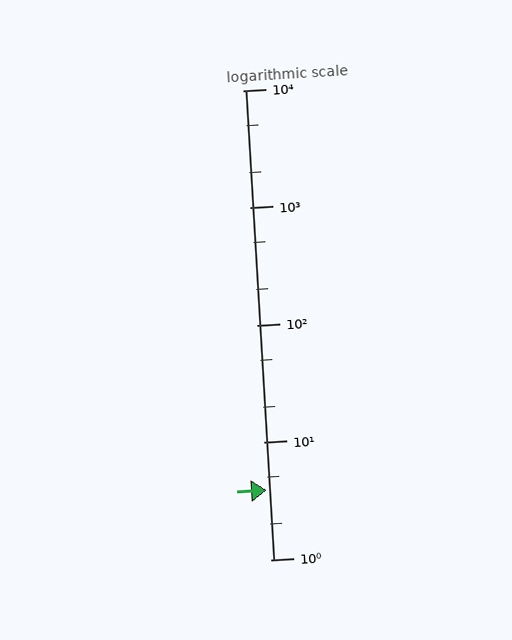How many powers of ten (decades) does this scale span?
The scale spans 4 decades, from 1 to 10000.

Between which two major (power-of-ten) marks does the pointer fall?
The pointer is between 1 and 10.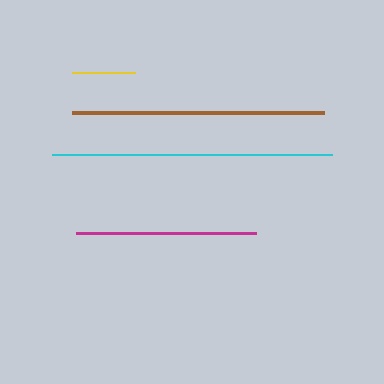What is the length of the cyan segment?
The cyan segment is approximately 280 pixels long.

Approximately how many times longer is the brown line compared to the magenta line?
The brown line is approximately 1.4 times the length of the magenta line.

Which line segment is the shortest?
The yellow line is the shortest at approximately 63 pixels.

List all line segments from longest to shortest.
From longest to shortest: cyan, brown, magenta, yellow.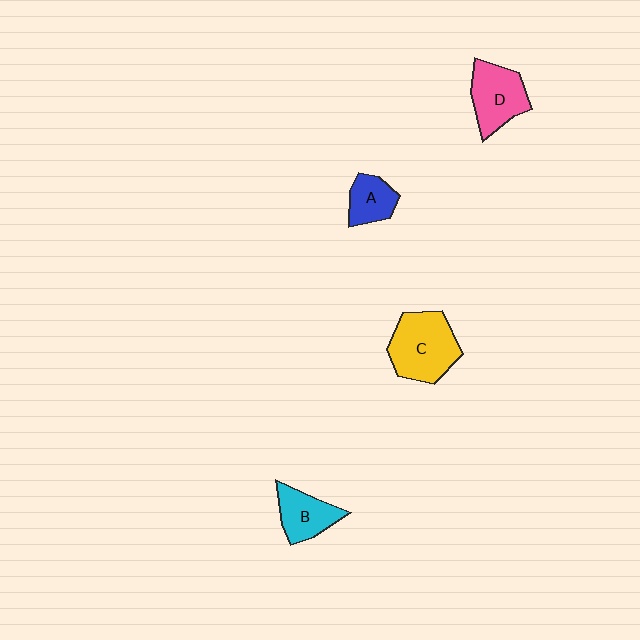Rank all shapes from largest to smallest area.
From largest to smallest: C (yellow), D (pink), B (cyan), A (blue).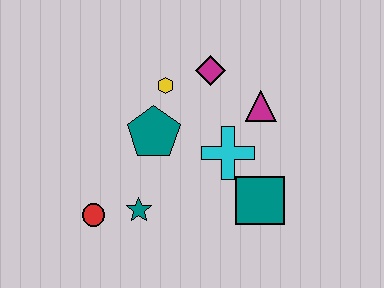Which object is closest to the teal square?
The cyan cross is closest to the teal square.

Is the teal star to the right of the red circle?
Yes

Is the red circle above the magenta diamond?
No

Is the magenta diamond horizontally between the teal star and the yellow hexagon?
No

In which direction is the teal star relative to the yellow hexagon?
The teal star is below the yellow hexagon.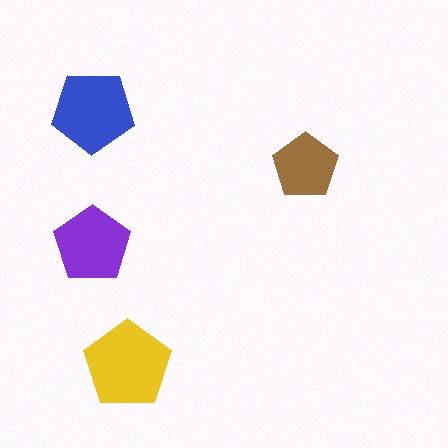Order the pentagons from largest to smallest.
the yellow one, the blue one, the purple one, the brown one.